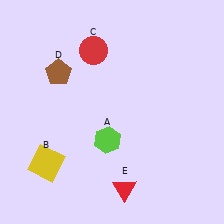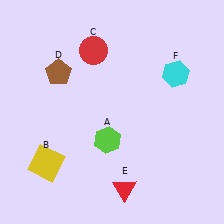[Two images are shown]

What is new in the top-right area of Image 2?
A cyan hexagon (F) was added in the top-right area of Image 2.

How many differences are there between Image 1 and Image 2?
There is 1 difference between the two images.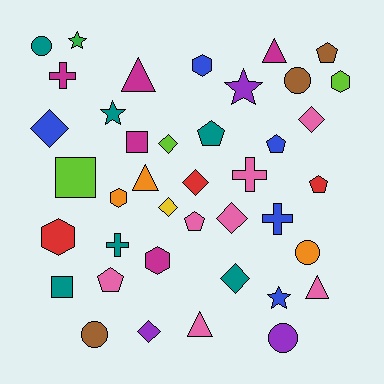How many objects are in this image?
There are 40 objects.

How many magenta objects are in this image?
There are 5 magenta objects.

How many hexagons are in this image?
There are 5 hexagons.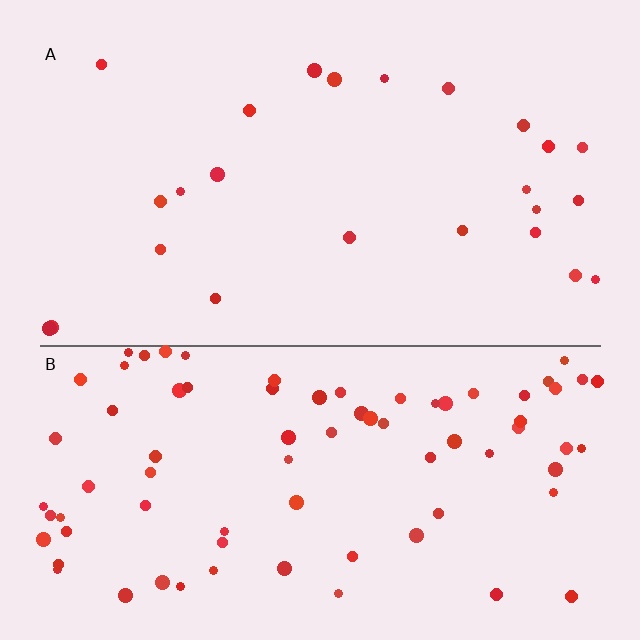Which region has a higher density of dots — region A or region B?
B (the bottom).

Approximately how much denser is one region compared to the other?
Approximately 3.2× — region B over region A.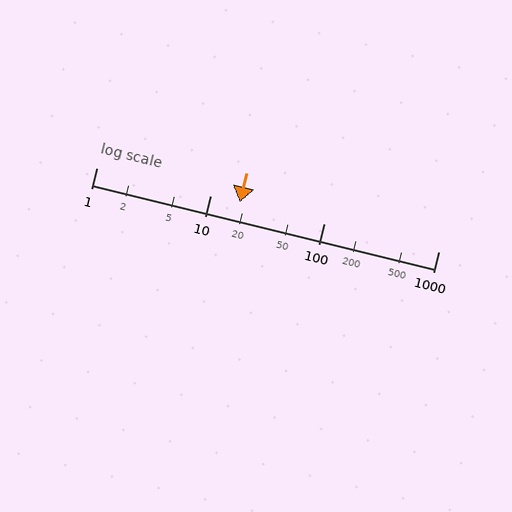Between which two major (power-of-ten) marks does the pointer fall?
The pointer is between 10 and 100.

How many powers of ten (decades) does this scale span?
The scale spans 3 decades, from 1 to 1000.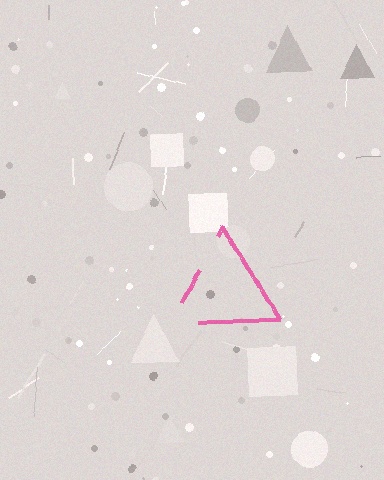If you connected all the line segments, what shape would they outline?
They would outline a triangle.